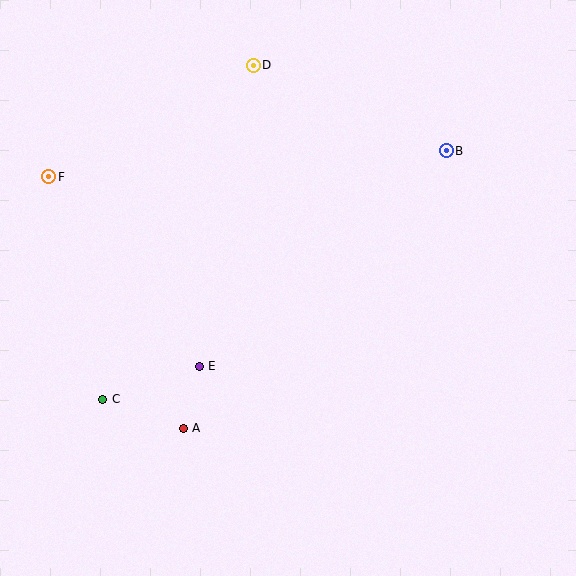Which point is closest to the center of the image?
Point E at (199, 366) is closest to the center.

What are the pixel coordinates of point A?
Point A is at (183, 429).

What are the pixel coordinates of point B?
Point B is at (446, 151).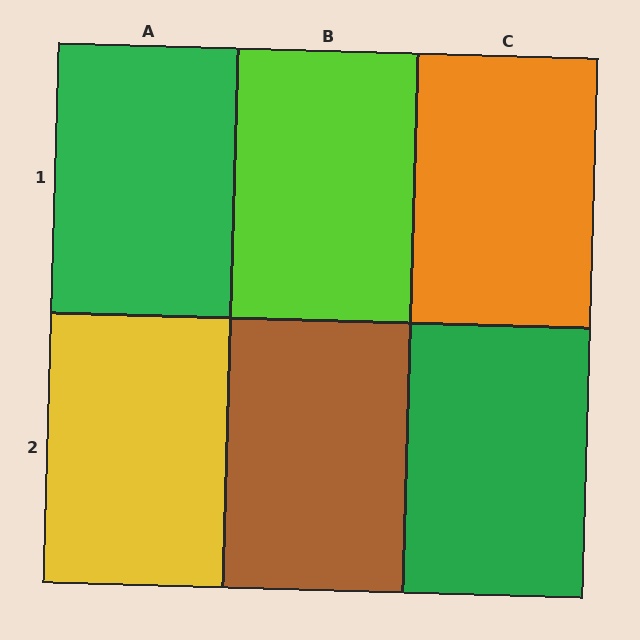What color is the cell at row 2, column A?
Yellow.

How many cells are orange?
1 cell is orange.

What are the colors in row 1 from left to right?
Green, lime, orange.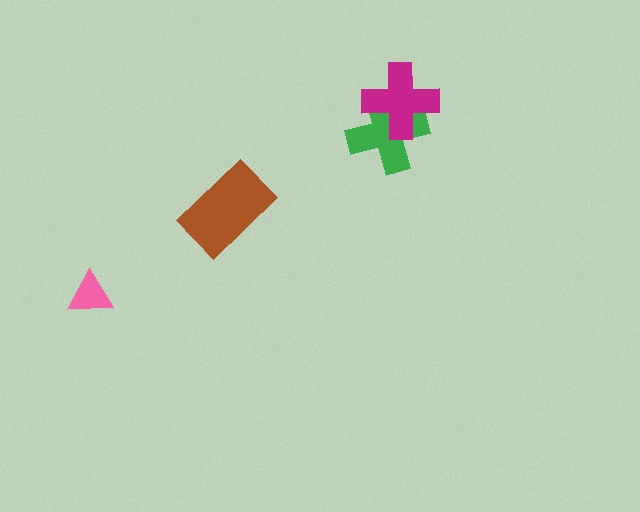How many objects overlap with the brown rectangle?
0 objects overlap with the brown rectangle.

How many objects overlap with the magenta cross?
1 object overlaps with the magenta cross.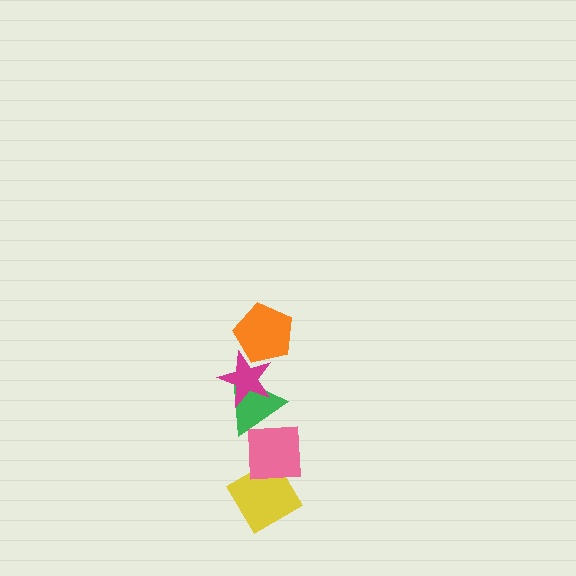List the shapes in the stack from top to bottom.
From top to bottom: the orange pentagon, the magenta star, the green triangle, the pink square, the yellow diamond.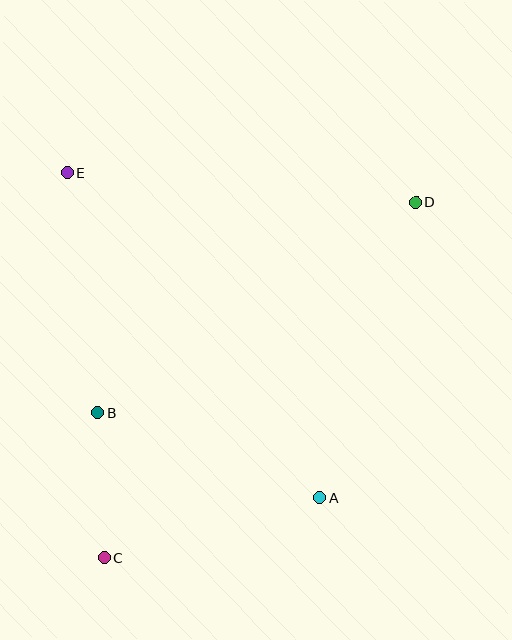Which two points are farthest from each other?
Points C and D are farthest from each other.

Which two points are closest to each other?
Points B and C are closest to each other.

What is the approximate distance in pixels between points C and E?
The distance between C and E is approximately 387 pixels.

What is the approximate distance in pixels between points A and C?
The distance between A and C is approximately 224 pixels.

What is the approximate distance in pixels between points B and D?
The distance between B and D is approximately 382 pixels.